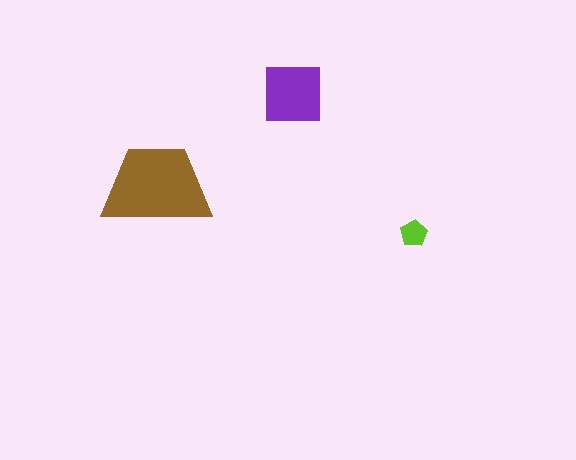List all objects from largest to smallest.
The brown trapezoid, the purple square, the lime pentagon.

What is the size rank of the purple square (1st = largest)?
2nd.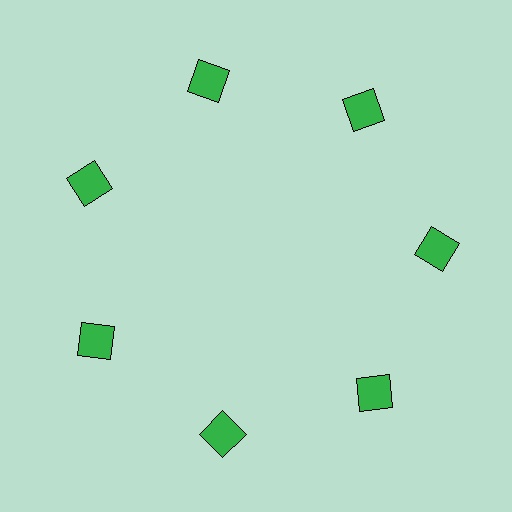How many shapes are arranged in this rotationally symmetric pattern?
There are 7 shapes, arranged in 7 groups of 1.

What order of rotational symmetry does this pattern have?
This pattern has 7-fold rotational symmetry.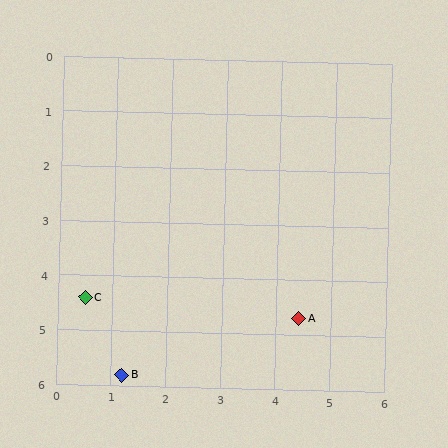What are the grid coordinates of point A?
Point A is at approximately (4.4, 4.7).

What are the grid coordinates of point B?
Point B is at approximately (1.2, 5.8).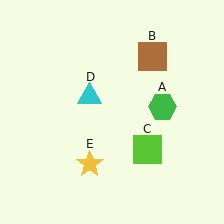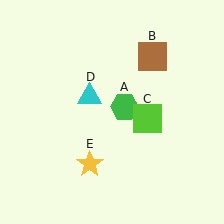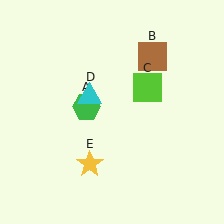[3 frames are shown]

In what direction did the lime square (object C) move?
The lime square (object C) moved up.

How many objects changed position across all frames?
2 objects changed position: green hexagon (object A), lime square (object C).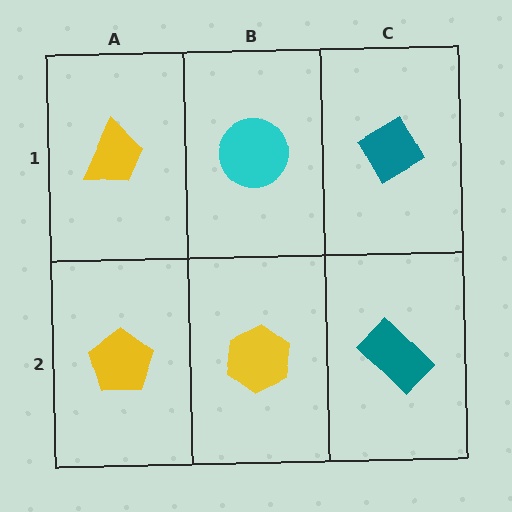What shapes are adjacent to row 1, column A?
A yellow pentagon (row 2, column A), a cyan circle (row 1, column B).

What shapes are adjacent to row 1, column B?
A yellow hexagon (row 2, column B), a yellow trapezoid (row 1, column A), a teal diamond (row 1, column C).